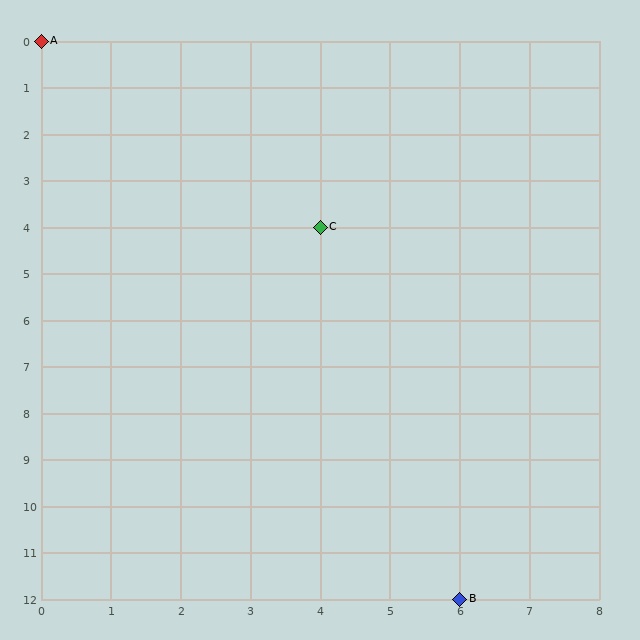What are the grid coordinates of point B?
Point B is at grid coordinates (6, 12).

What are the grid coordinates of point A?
Point A is at grid coordinates (0, 0).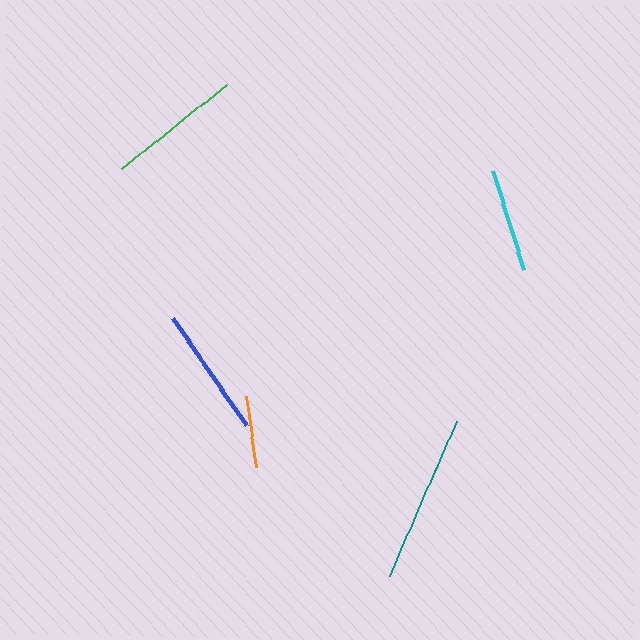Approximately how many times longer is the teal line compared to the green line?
The teal line is approximately 1.3 times the length of the green line.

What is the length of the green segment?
The green segment is approximately 135 pixels long.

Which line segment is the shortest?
The orange line is the shortest at approximately 71 pixels.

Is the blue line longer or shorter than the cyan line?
The blue line is longer than the cyan line.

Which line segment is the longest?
The teal line is the longest at approximately 168 pixels.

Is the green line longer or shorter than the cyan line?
The green line is longer than the cyan line.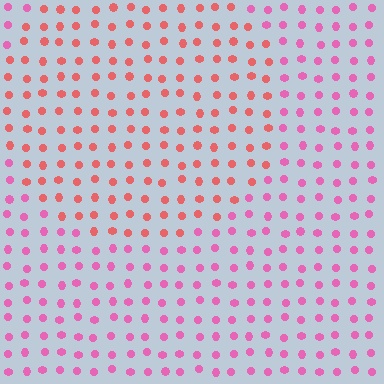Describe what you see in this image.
The image is filled with small pink elements in a uniform arrangement. A circle-shaped region is visible where the elements are tinted to a slightly different hue, forming a subtle color boundary.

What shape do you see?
I see a circle.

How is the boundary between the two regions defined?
The boundary is defined purely by a slight shift in hue (about 36 degrees). Spacing, size, and orientation are identical on both sides.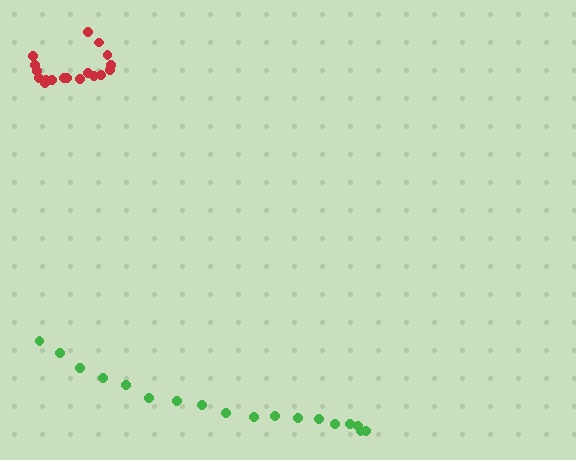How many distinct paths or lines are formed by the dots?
There are 2 distinct paths.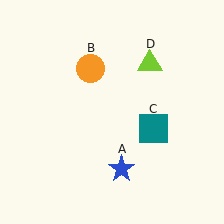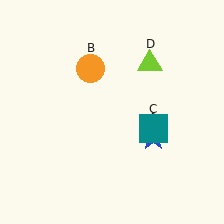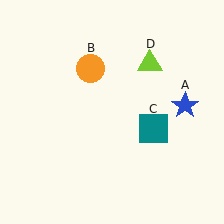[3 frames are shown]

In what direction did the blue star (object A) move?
The blue star (object A) moved up and to the right.